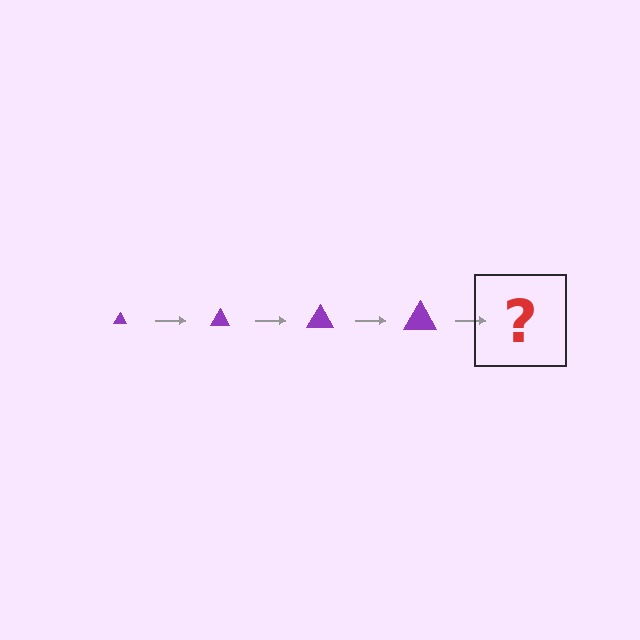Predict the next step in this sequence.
The next step is a purple triangle, larger than the previous one.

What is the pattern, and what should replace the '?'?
The pattern is that the triangle gets progressively larger each step. The '?' should be a purple triangle, larger than the previous one.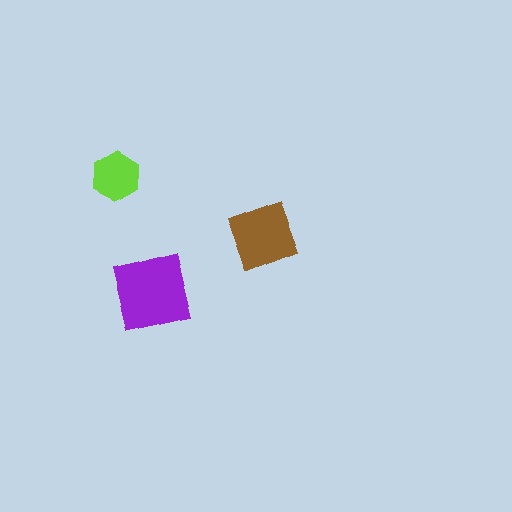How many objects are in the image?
There are 3 objects in the image.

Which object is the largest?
The purple square.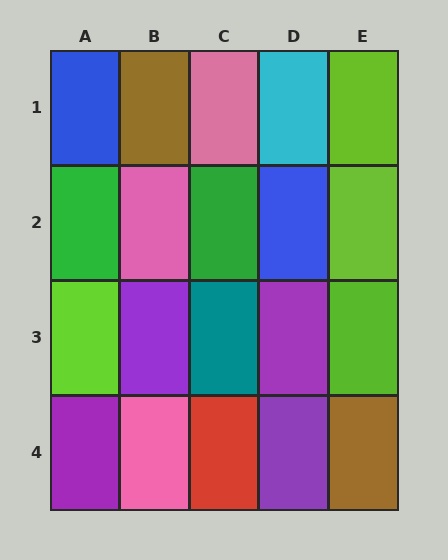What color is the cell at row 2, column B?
Pink.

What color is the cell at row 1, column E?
Lime.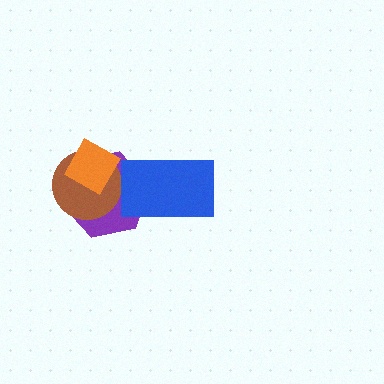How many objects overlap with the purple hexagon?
3 objects overlap with the purple hexagon.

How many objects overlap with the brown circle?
2 objects overlap with the brown circle.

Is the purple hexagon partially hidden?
Yes, it is partially covered by another shape.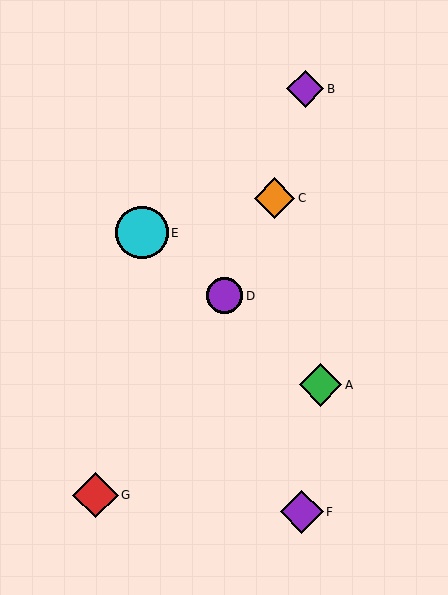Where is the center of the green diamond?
The center of the green diamond is at (321, 385).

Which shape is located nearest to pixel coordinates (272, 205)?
The orange diamond (labeled C) at (275, 198) is nearest to that location.